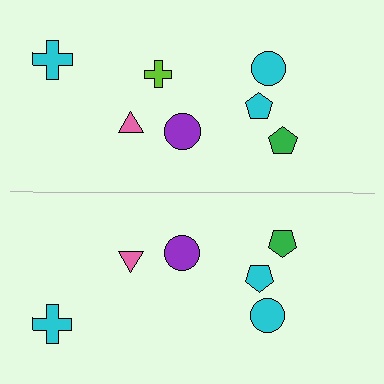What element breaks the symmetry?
A lime cross is missing from the bottom side.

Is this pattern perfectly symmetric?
No, the pattern is not perfectly symmetric. A lime cross is missing from the bottom side.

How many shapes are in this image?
There are 13 shapes in this image.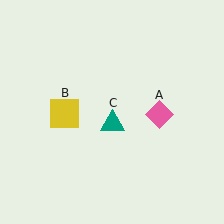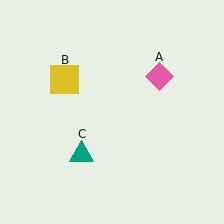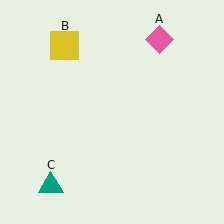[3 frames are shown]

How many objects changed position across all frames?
3 objects changed position: pink diamond (object A), yellow square (object B), teal triangle (object C).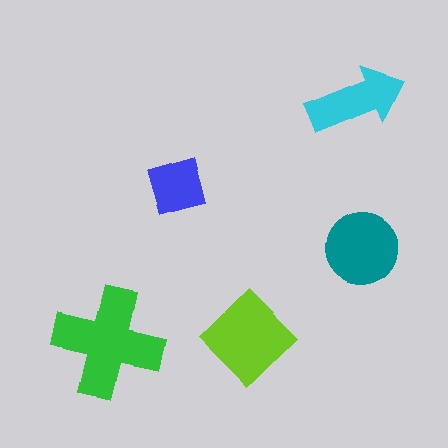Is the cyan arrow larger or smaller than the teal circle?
Smaller.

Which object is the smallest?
The blue square.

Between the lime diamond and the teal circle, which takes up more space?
The lime diamond.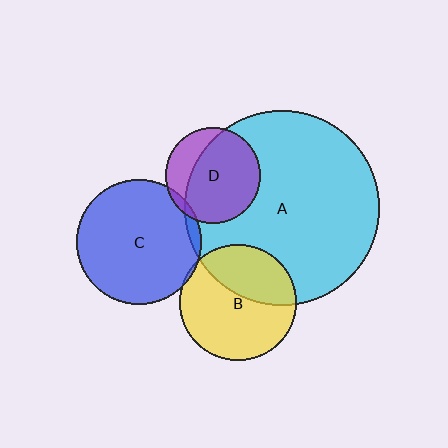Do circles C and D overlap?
Yes.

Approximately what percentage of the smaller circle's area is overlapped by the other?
Approximately 5%.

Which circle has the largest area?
Circle A (cyan).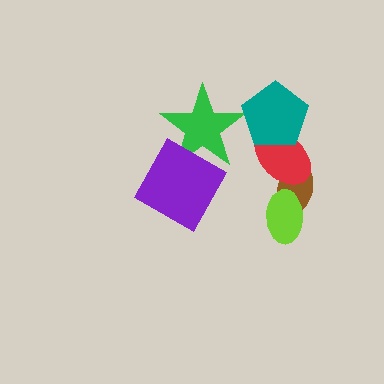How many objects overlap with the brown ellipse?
2 objects overlap with the brown ellipse.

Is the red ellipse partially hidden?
Yes, it is partially covered by another shape.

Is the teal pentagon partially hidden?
No, no other shape covers it.